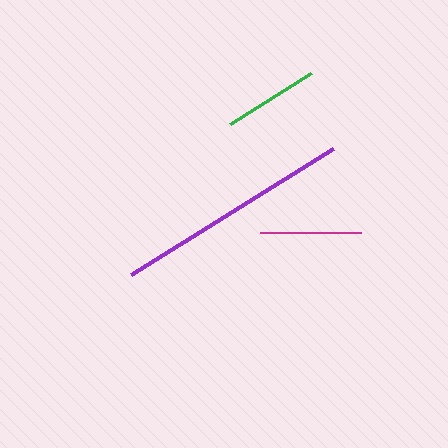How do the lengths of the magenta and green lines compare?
The magenta and green lines are approximately the same length.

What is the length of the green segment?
The green segment is approximately 96 pixels long.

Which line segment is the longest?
The purple line is the longest at approximately 238 pixels.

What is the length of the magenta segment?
The magenta segment is approximately 100 pixels long.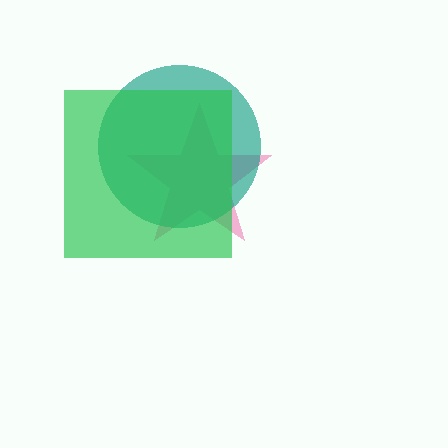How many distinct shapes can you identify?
There are 3 distinct shapes: a pink star, a teal circle, a green square.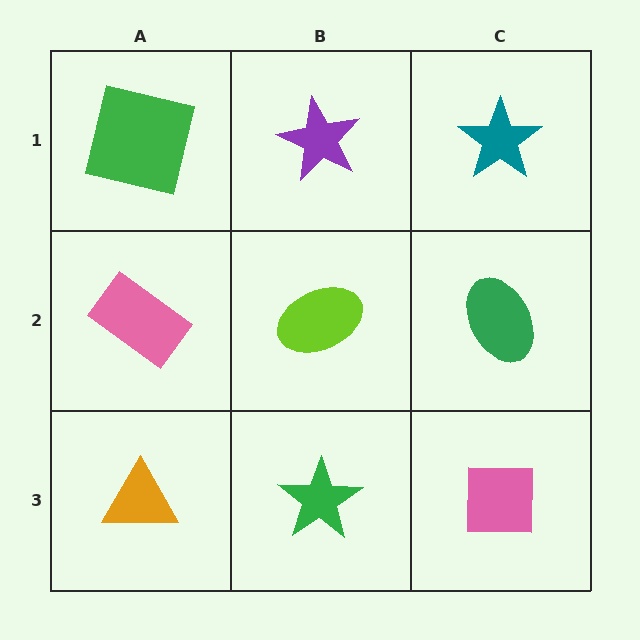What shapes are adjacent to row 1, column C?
A green ellipse (row 2, column C), a purple star (row 1, column B).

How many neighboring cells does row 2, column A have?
3.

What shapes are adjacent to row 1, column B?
A lime ellipse (row 2, column B), a green square (row 1, column A), a teal star (row 1, column C).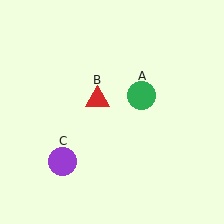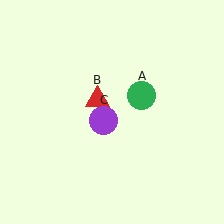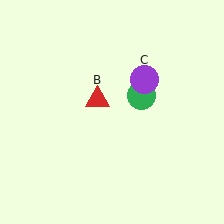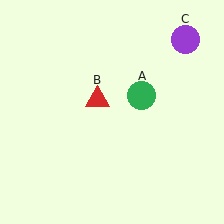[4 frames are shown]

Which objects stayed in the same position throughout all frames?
Green circle (object A) and red triangle (object B) remained stationary.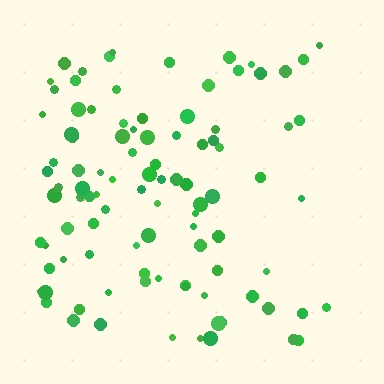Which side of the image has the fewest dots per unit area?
The right.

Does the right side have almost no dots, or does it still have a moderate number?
Still a moderate number, just noticeably fewer than the left.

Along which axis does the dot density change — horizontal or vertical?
Horizontal.